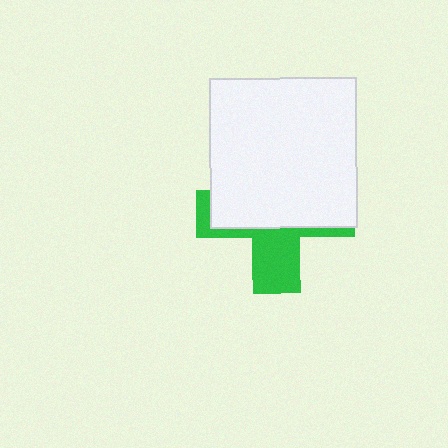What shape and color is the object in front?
The object in front is a white rectangle.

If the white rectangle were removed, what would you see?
You would see the complete green cross.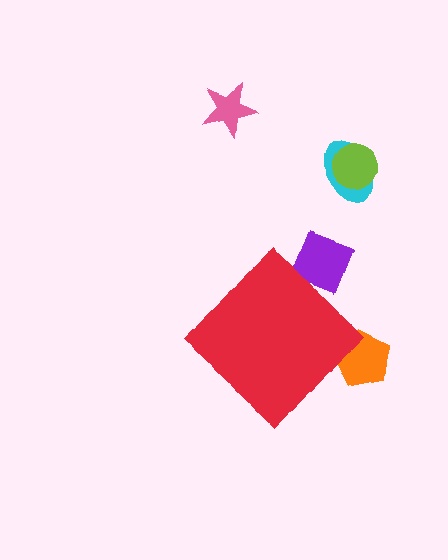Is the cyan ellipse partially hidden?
No, the cyan ellipse is fully visible.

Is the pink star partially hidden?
No, the pink star is fully visible.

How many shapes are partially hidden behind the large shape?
2 shapes are partially hidden.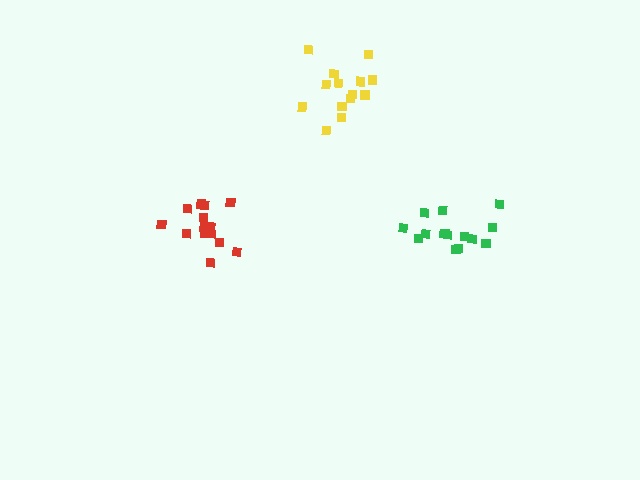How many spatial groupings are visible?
There are 3 spatial groupings.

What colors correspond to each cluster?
The clusters are colored: yellow, red, green.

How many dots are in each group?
Group 1: 14 dots, Group 2: 14 dots, Group 3: 14 dots (42 total).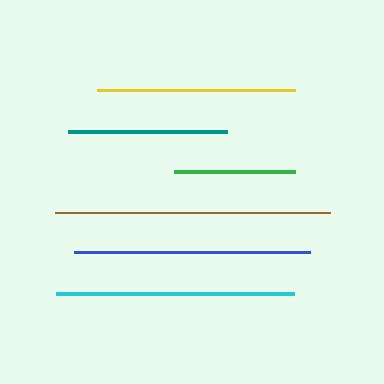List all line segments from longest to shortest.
From longest to shortest: brown, cyan, blue, yellow, teal, green.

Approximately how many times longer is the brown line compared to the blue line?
The brown line is approximately 1.2 times the length of the blue line.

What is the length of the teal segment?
The teal segment is approximately 159 pixels long.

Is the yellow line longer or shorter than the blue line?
The blue line is longer than the yellow line.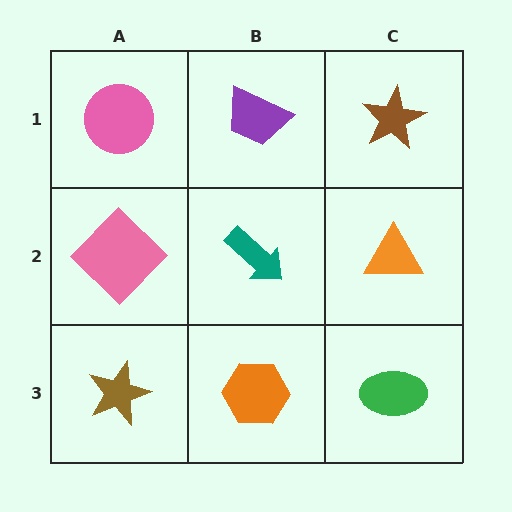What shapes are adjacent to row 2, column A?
A pink circle (row 1, column A), a brown star (row 3, column A), a teal arrow (row 2, column B).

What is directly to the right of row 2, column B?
An orange triangle.